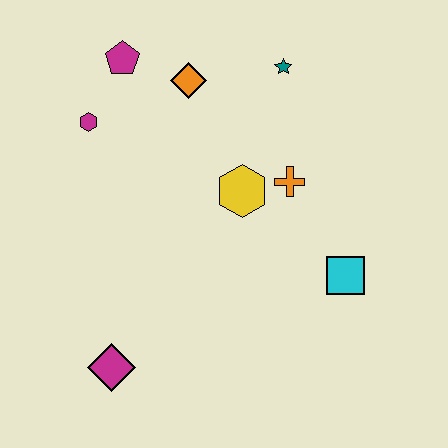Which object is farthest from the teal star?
The magenta diamond is farthest from the teal star.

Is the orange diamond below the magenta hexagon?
No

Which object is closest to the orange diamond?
The magenta pentagon is closest to the orange diamond.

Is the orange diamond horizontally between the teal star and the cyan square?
No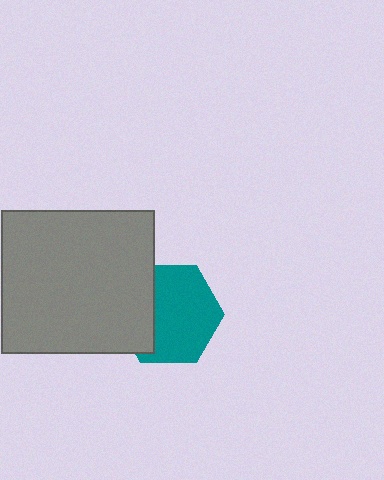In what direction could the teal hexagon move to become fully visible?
The teal hexagon could move right. That would shift it out from behind the gray rectangle entirely.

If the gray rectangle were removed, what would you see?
You would see the complete teal hexagon.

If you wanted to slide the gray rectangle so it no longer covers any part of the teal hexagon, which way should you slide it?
Slide it left — that is the most direct way to separate the two shapes.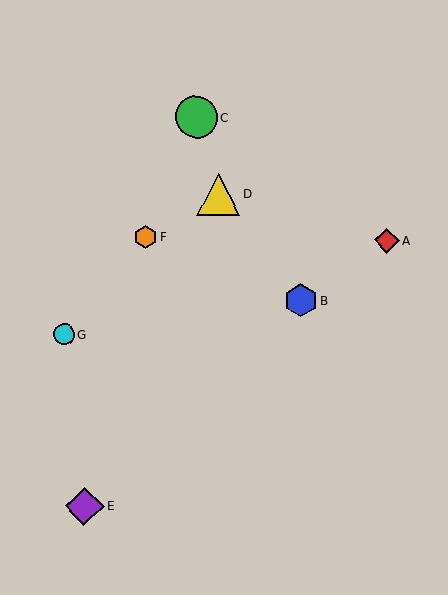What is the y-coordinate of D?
Object D is at y≈194.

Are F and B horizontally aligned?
No, F is at y≈237 and B is at y≈301.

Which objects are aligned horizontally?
Objects A, F are aligned horizontally.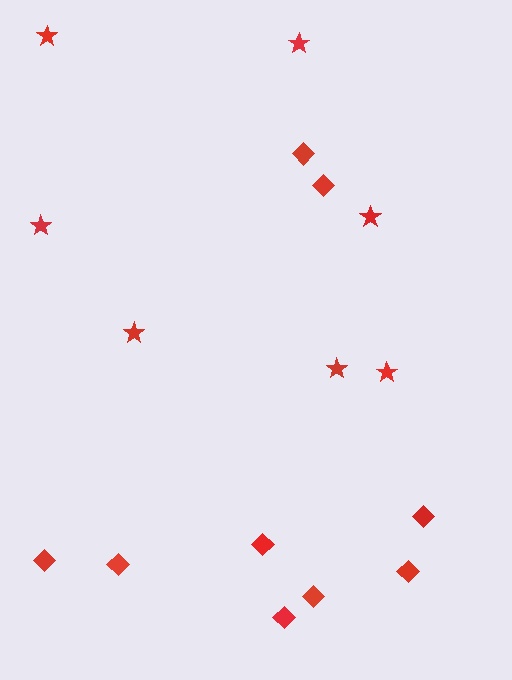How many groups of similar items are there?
There are 2 groups: one group of diamonds (9) and one group of stars (7).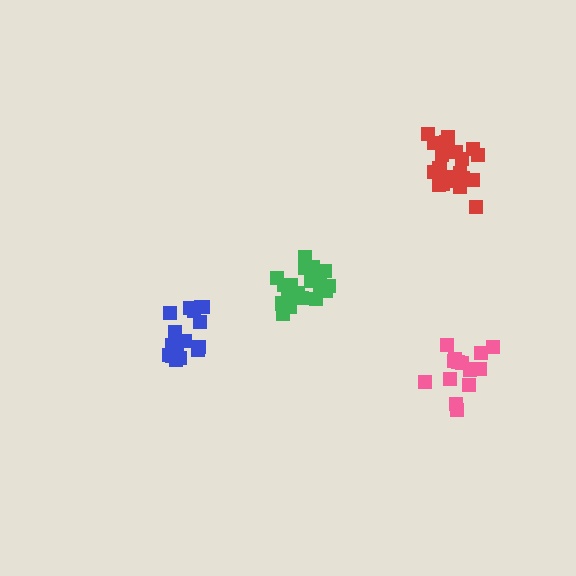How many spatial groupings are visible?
There are 4 spatial groupings.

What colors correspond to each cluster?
The clusters are colored: green, red, blue, pink.